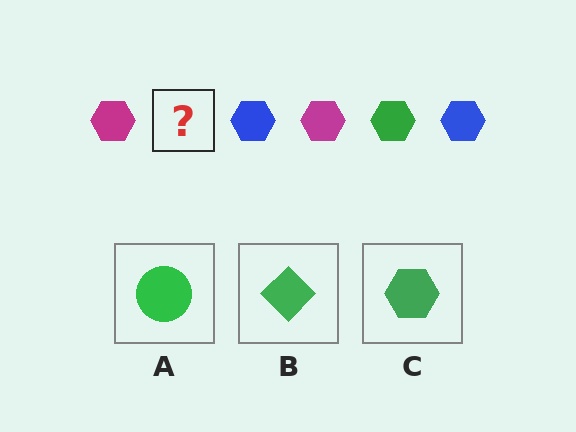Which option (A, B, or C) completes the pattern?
C.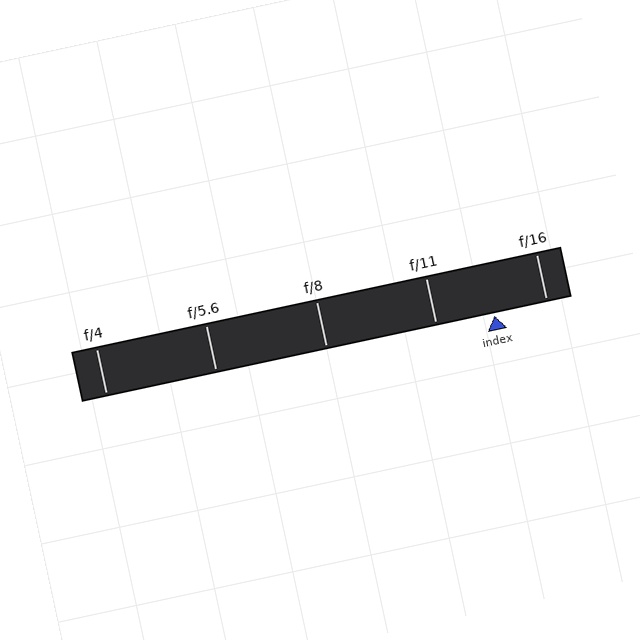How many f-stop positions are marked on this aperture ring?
There are 5 f-stop positions marked.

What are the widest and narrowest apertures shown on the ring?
The widest aperture shown is f/4 and the narrowest is f/16.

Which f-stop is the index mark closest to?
The index mark is closest to f/16.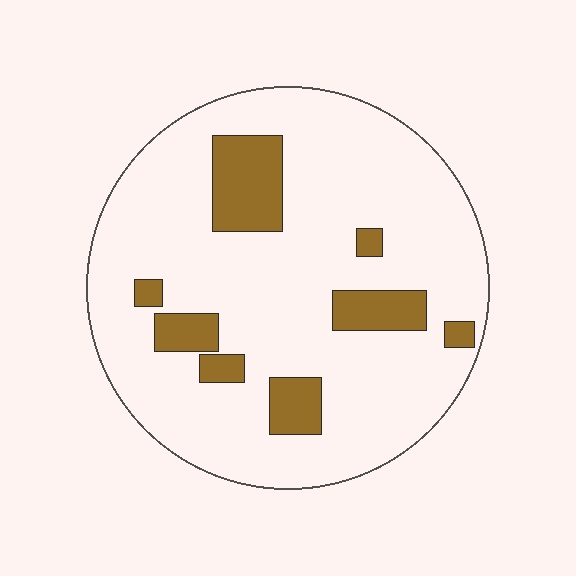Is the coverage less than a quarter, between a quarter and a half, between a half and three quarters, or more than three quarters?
Less than a quarter.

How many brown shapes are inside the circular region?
8.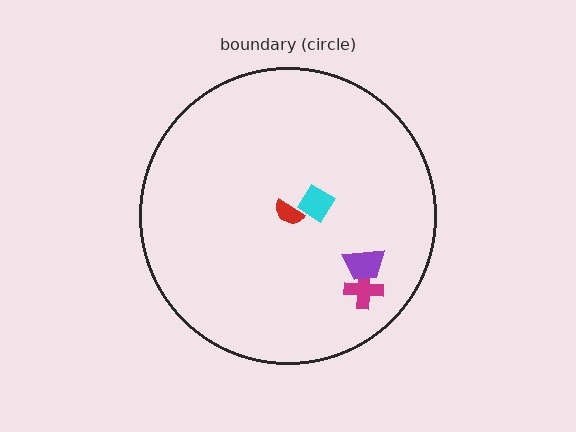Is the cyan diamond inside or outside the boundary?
Inside.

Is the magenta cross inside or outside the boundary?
Inside.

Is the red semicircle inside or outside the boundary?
Inside.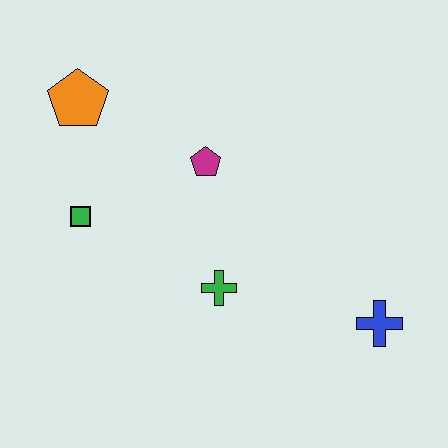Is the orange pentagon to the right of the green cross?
No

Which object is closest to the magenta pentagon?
The green cross is closest to the magenta pentagon.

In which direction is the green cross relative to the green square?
The green cross is to the right of the green square.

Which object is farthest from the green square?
The blue cross is farthest from the green square.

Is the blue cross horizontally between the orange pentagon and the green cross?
No